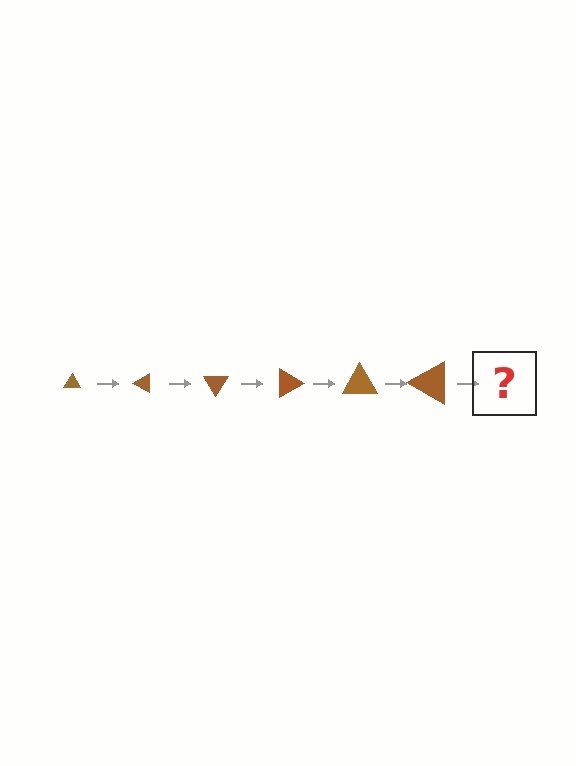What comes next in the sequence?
The next element should be a triangle, larger than the previous one and rotated 180 degrees from the start.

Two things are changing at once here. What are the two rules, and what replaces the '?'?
The two rules are that the triangle grows larger each step and it rotates 30 degrees each step. The '?' should be a triangle, larger than the previous one and rotated 180 degrees from the start.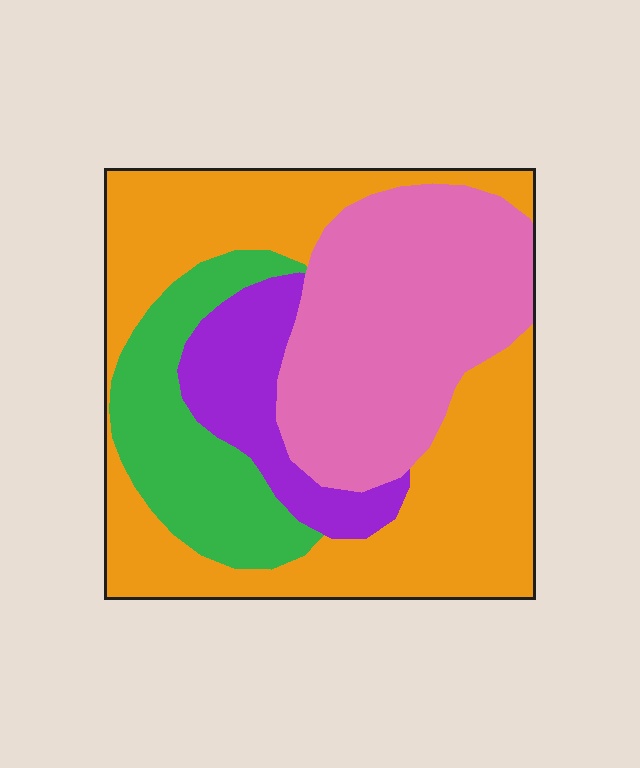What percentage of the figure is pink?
Pink takes up between a sixth and a third of the figure.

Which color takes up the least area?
Purple, at roughly 10%.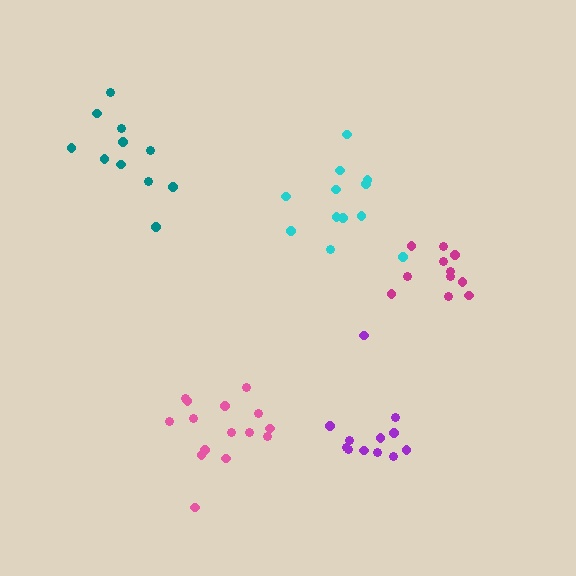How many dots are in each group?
Group 1: 11 dots, Group 2: 15 dots, Group 3: 12 dots, Group 4: 11 dots, Group 5: 12 dots (61 total).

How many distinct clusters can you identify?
There are 5 distinct clusters.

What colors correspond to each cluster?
The clusters are colored: teal, pink, purple, magenta, cyan.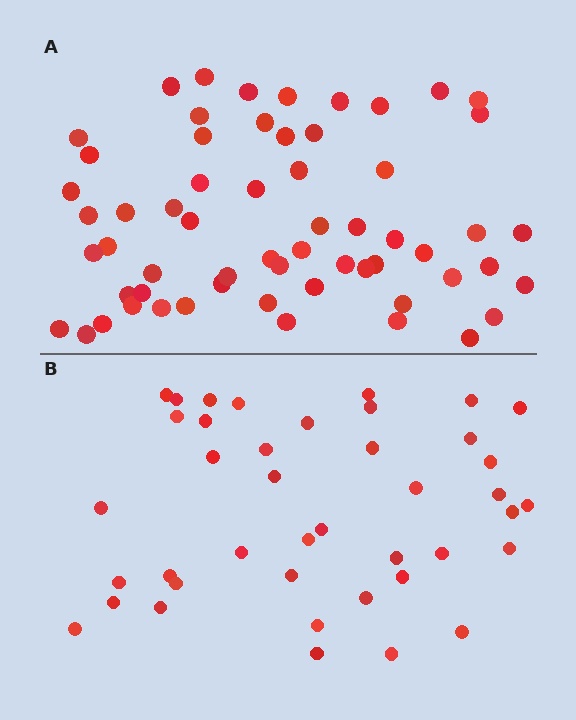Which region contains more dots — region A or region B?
Region A (the top region) has more dots.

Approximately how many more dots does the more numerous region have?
Region A has approximately 20 more dots than region B.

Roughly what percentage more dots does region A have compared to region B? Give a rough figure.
About 45% more.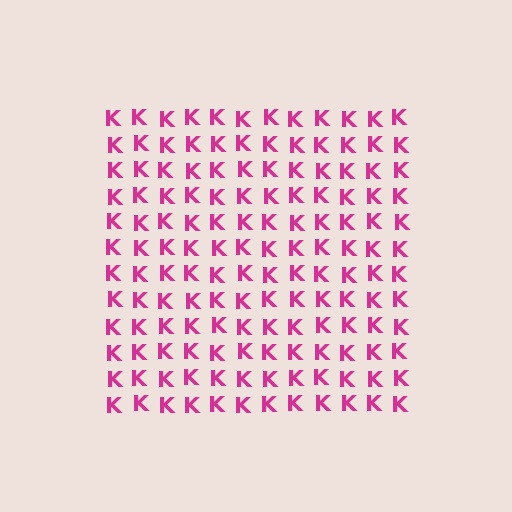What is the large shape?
The large shape is a square.